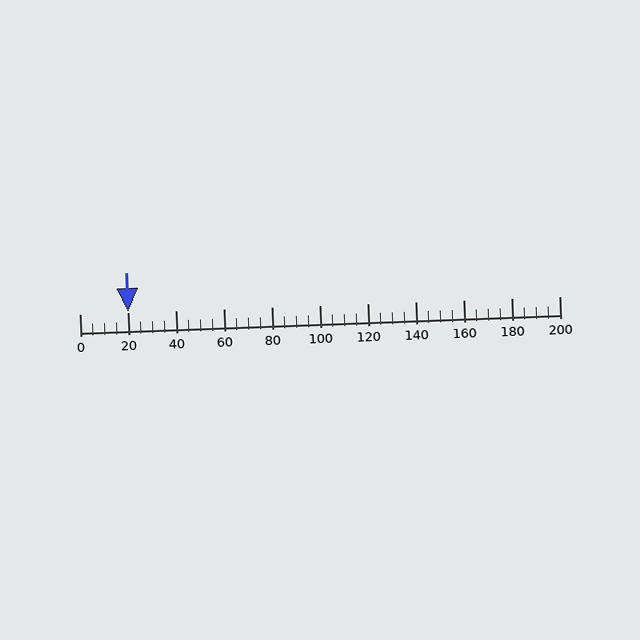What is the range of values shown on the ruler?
The ruler shows values from 0 to 200.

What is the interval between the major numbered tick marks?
The major tick marks are spaced 20 units apart.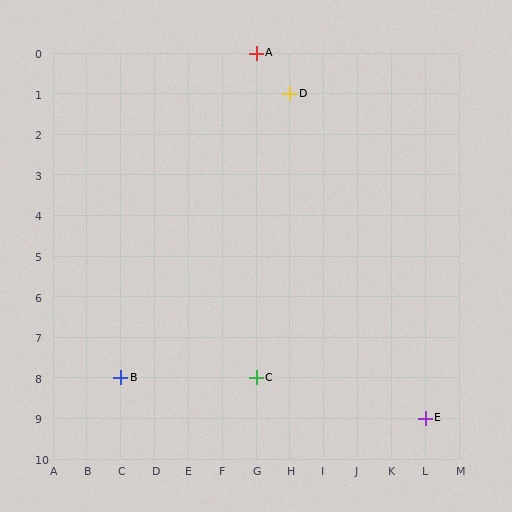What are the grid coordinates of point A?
Point A is at grid coordinates (G, 0).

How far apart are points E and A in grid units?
Points E and A are 5 columns and 9 rows apart (about 10.3 grid units diagonally).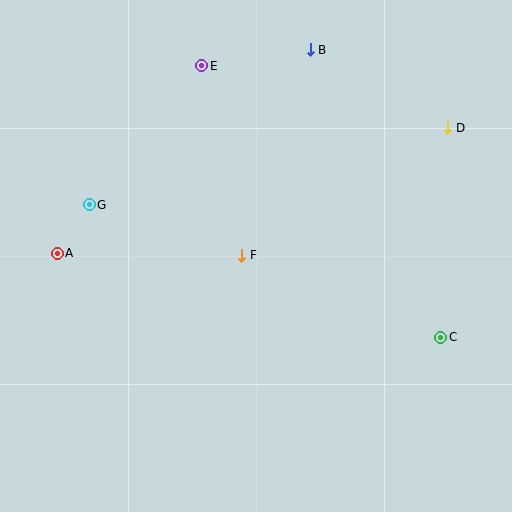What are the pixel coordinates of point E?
Point E is at (202, 66).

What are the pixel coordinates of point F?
Point F is at (242, 255).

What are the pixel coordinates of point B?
Point B is at (310, 50).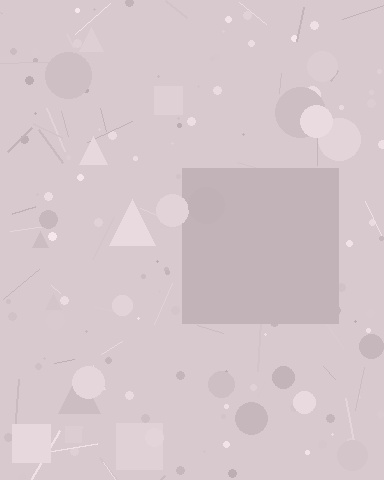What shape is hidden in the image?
A square is hidden in the image.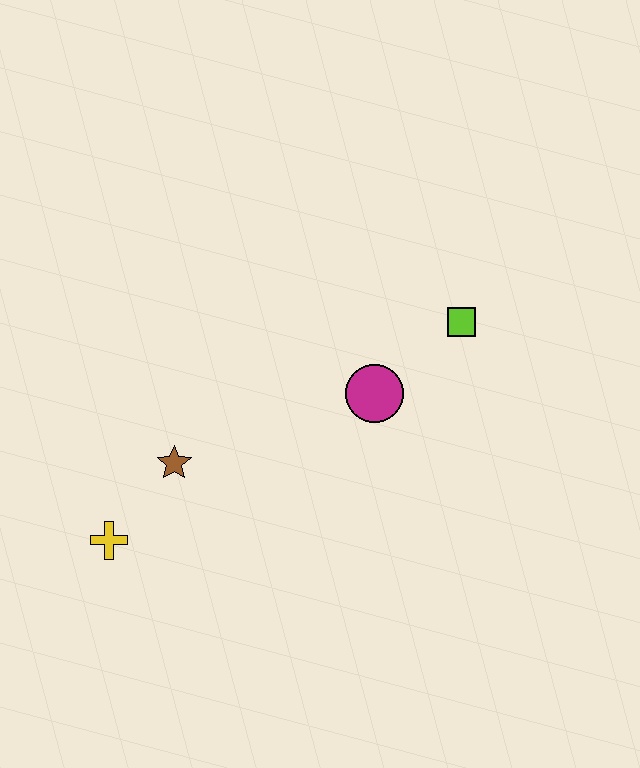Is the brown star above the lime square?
No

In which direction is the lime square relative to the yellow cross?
The lime square is to the right of the yellow cross.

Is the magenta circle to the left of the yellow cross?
No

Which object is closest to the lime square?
The magenta circle is closest to the lime square.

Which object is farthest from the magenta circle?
The yellow cross is farthest from the magenta circle.